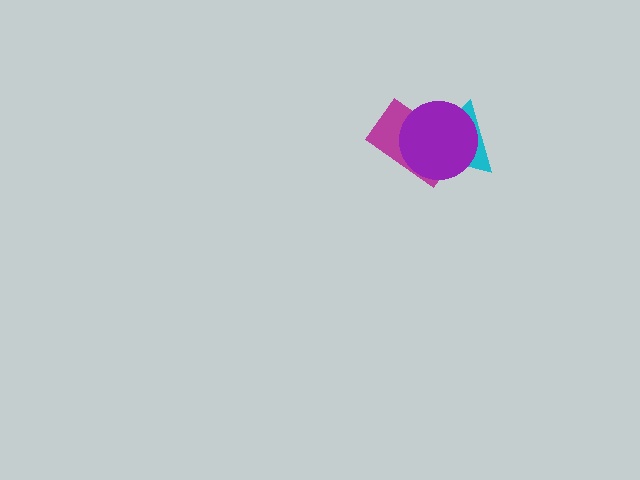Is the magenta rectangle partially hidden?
Yes, it is partially covered by another shape.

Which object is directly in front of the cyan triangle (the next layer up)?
The magenta rectangle is directly in front of the cyan triangle.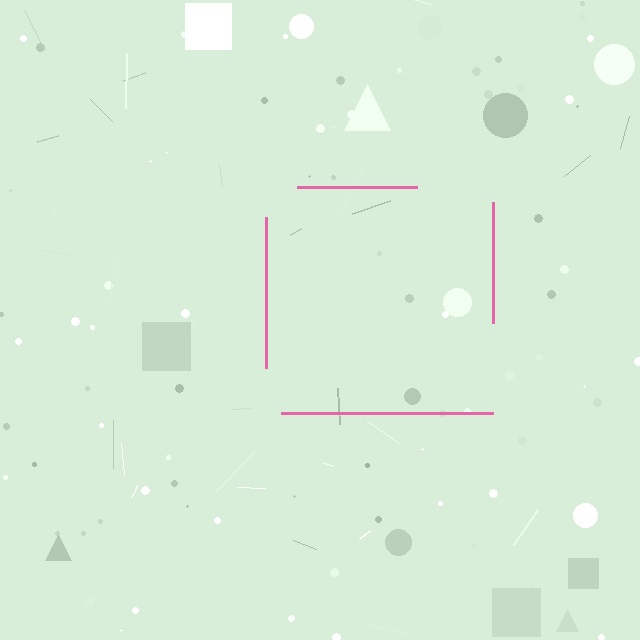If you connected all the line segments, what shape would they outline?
They would outline a square.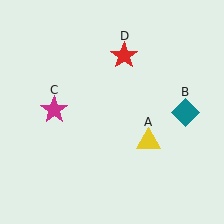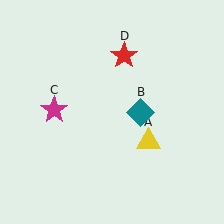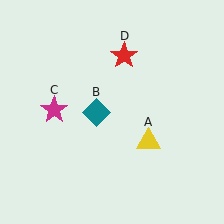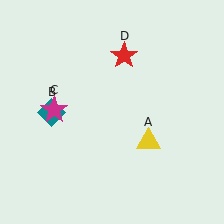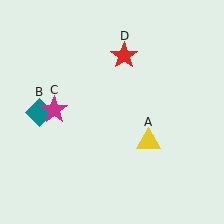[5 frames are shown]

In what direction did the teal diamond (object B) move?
The teal diamond (object B) moved left.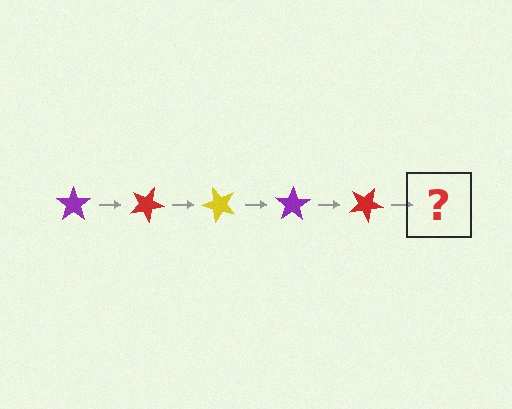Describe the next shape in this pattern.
It should be a yellow star, rotated 125 degrees from the start.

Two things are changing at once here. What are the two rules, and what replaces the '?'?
The two rules are that it rotates 25 degrees each step and the color cycles through purple, red, and yellow. The '?' should be a yellow star, rotated 125 degrees from the start.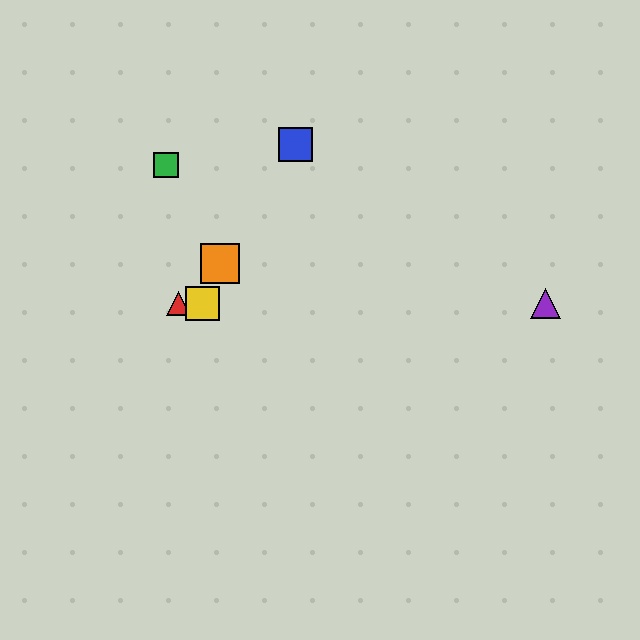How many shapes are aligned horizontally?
3 shapes (the red triangle, the yellow square, the purple triangle) are aligned horizontally.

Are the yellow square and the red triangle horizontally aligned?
Yes, both are at y≈304.